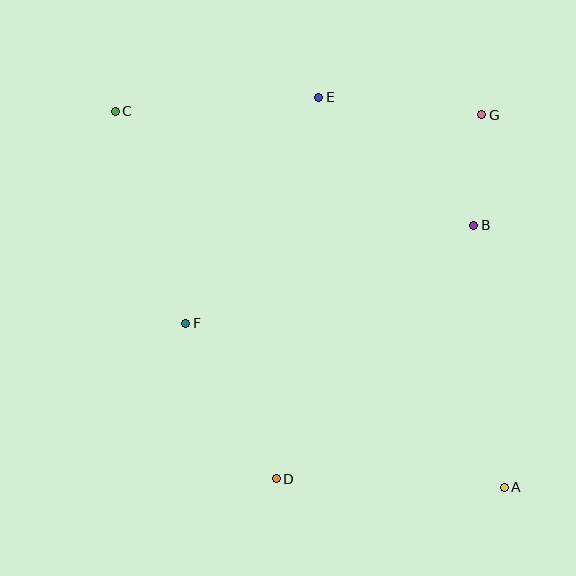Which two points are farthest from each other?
Points A and C are farthest from each other.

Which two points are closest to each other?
Points B and G are closest to each other.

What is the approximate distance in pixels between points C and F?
The distance between C and F is approximately 223 pixels.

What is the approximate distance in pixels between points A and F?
The distance between A and F is approximately 359 pixels.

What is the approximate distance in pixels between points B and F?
The distance between B and F is approximately 304 pixels.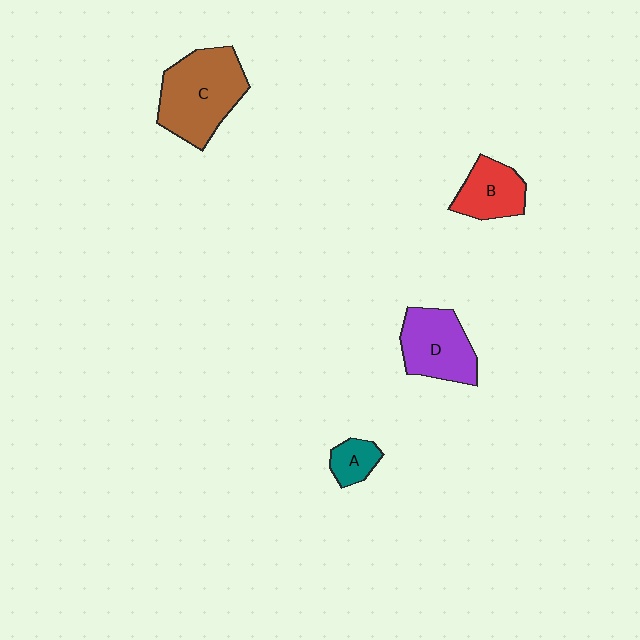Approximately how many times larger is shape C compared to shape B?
Approximately 1.9 times.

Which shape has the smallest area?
Shape A (teal).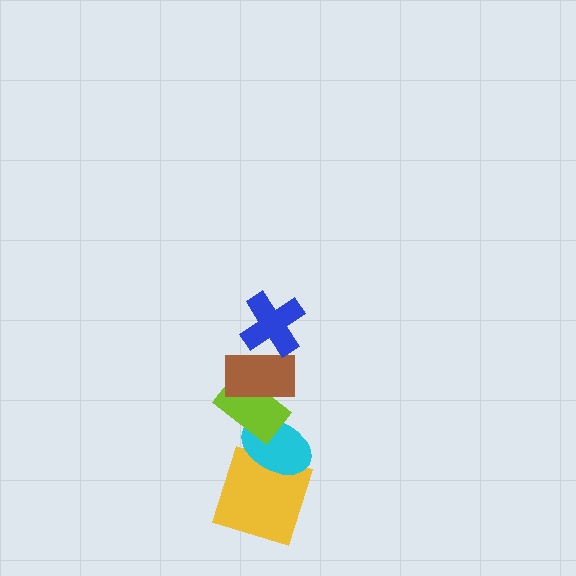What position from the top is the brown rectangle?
The brown rectangle is 2nd from the top.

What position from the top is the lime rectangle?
The lime rectangle is 3rd from the top.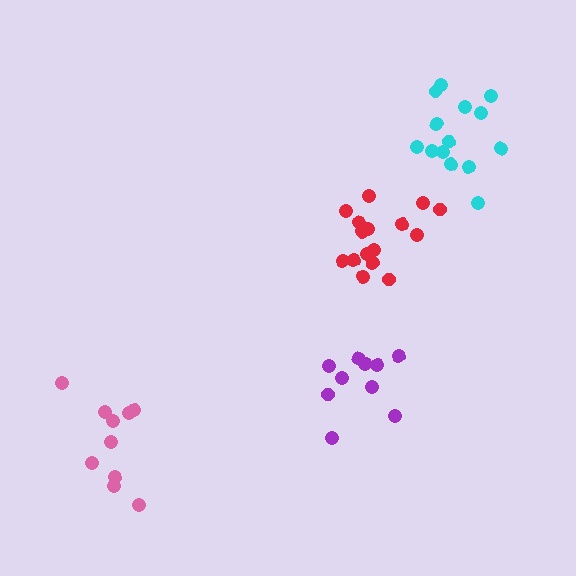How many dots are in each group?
Group 1: 10 dots, Group 2: 16 dots, Group 3: 10 dots, Group 4: 14 dots (50 total).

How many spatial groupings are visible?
There are 4 spatial groupings.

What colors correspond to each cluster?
The clusters are colored: purple, red, pink, cyan.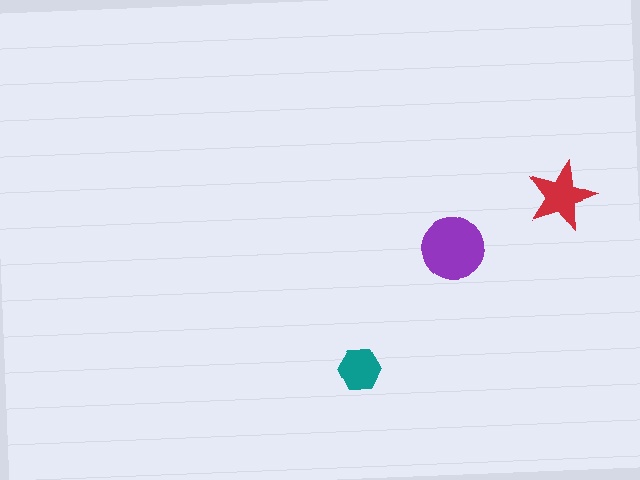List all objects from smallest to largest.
The teal hexagon, the red star, the purple circle.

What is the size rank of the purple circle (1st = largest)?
1st.